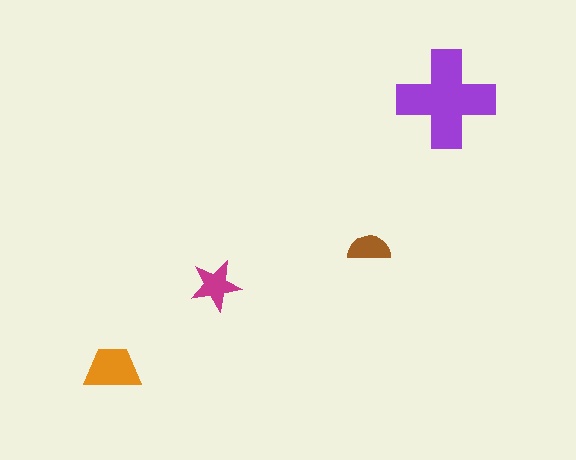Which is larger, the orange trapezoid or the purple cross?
The purple cross.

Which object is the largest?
The purple cross.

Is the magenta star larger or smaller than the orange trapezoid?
Smaller.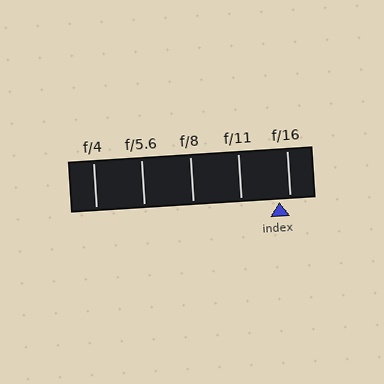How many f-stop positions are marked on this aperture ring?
There are 5 f-stop positions marked.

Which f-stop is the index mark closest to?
The index mark is closest to f/16.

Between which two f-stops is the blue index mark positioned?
The index mark is between f/11 and f/16.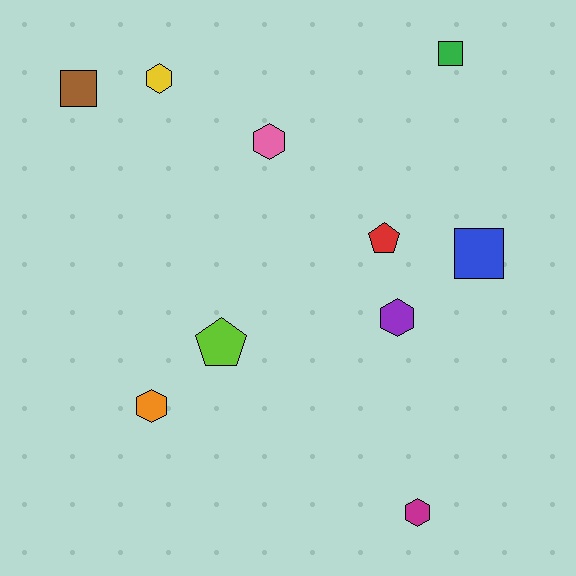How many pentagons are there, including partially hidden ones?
There are 2 pentagons.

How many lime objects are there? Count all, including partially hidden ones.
There is 1 lime object.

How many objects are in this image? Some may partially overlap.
There are 10 objects.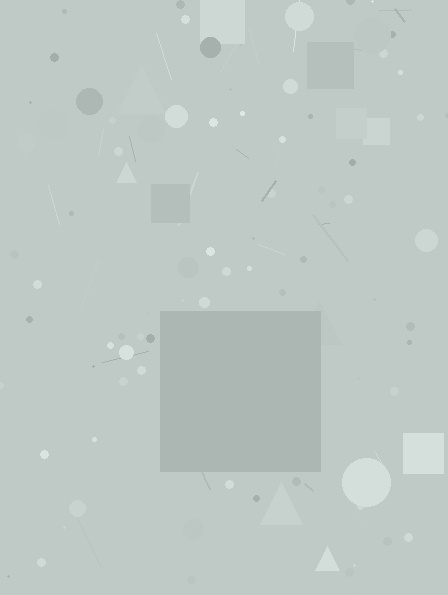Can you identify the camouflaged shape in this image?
The camouflaged shape is a square.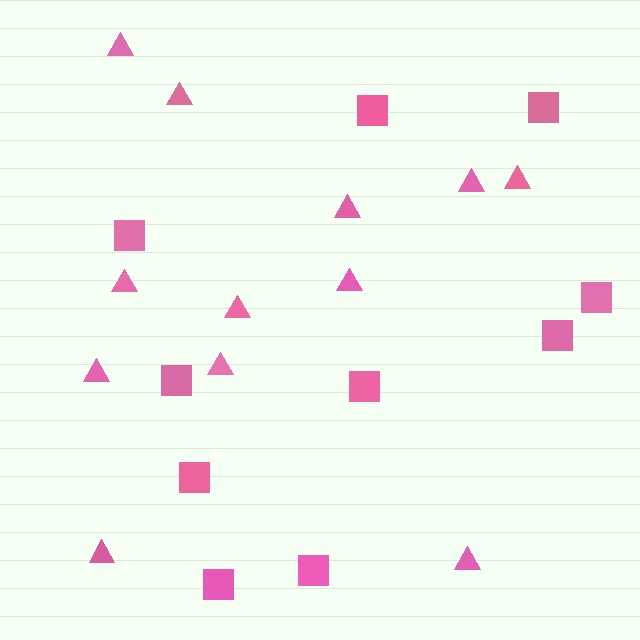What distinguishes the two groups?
There are 2 groups: one group of squares (10) and one group of triangles (12).